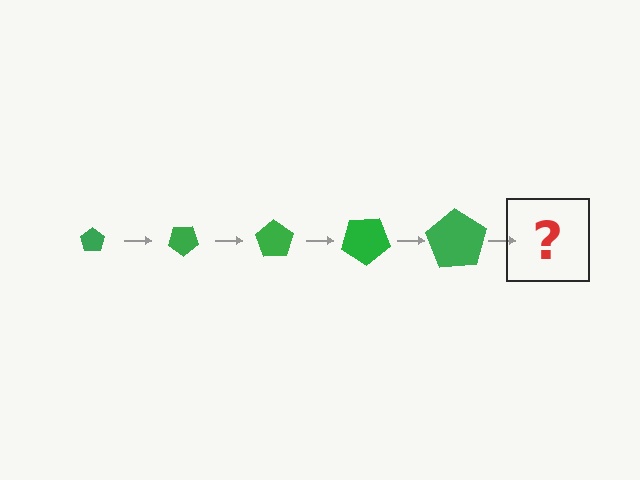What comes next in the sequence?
The next element should be a pentagon, larger than the previous one and rotated 175 degrees from the start.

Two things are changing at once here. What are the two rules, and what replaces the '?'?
The two rules are that the pentagon grows larger each step and it rotates 35 degrees each step. The '?' should be a pentagon, larger than the previous one and rotated 175 degrees from the start.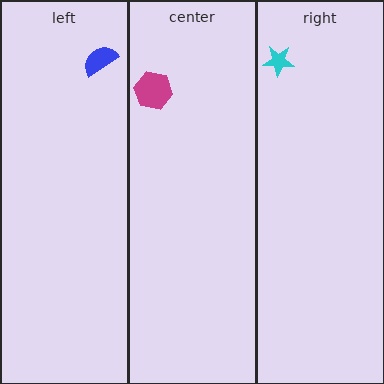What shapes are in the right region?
The cyan star.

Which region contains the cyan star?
The right region.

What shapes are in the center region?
The magenta hexagon.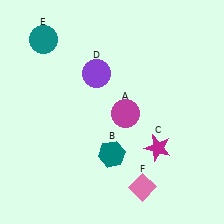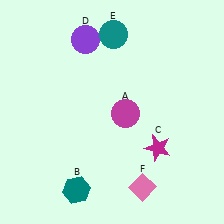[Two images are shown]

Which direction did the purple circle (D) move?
The purple circle (D) moved up.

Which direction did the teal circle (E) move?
The teal circle (E) moved right.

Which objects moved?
The objects that moved are: the teal hexagon (B), the purple circle (D), the teal circle (E).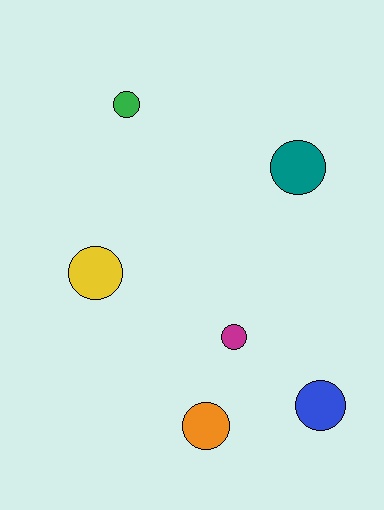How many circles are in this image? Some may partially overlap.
There are 6 circles.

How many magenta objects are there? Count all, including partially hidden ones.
There is 1 magenta object.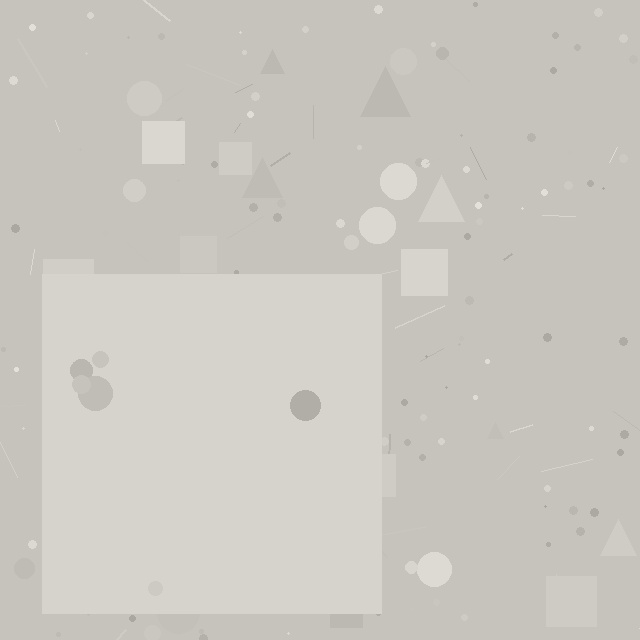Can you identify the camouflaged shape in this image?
The camouflaged shape is a square.